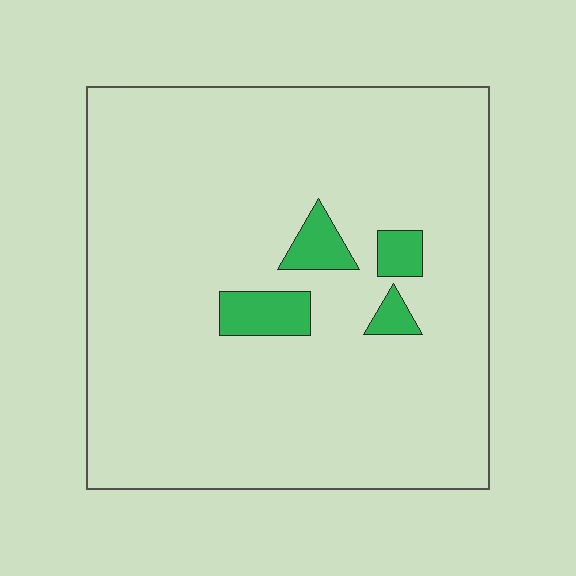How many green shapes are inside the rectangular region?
4.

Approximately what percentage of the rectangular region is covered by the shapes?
Approximately 5%.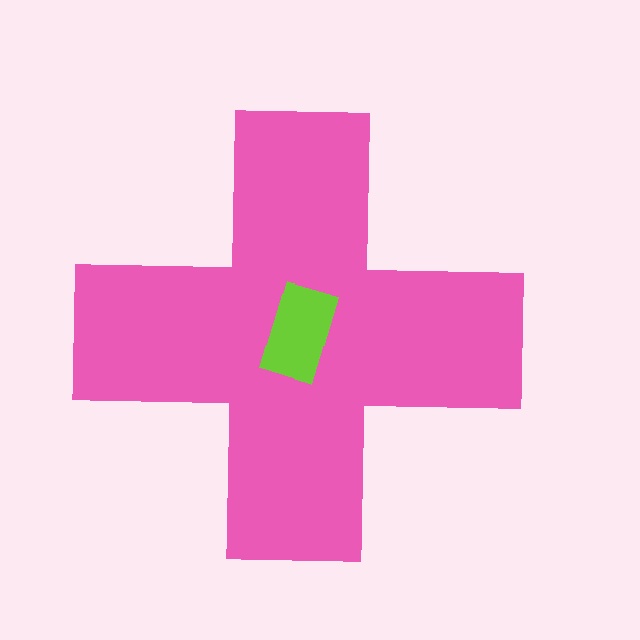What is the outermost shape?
The pink cross.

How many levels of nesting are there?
2.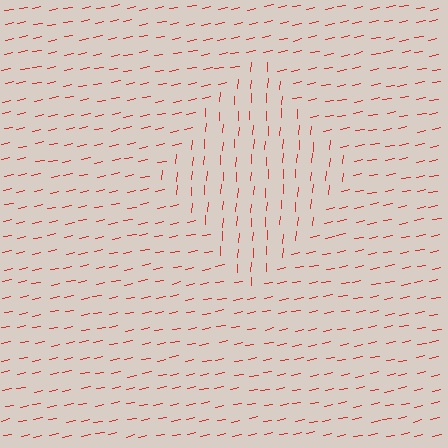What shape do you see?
I see a diamond.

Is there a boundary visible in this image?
Yes, there is a texture boundary formed by a change in line orientation.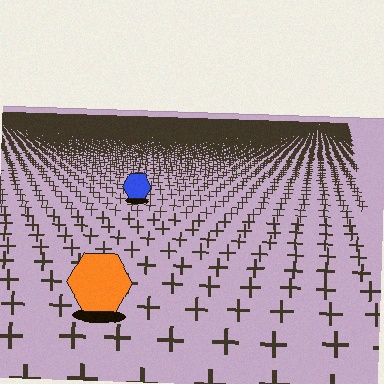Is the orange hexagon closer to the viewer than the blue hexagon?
Yes. The orange hexagon is closer — you can tell from the texture gradient: the ground texture is coarser near it.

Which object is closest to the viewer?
The orange hexagon is closest. The texture marks near it are larger and more spread out.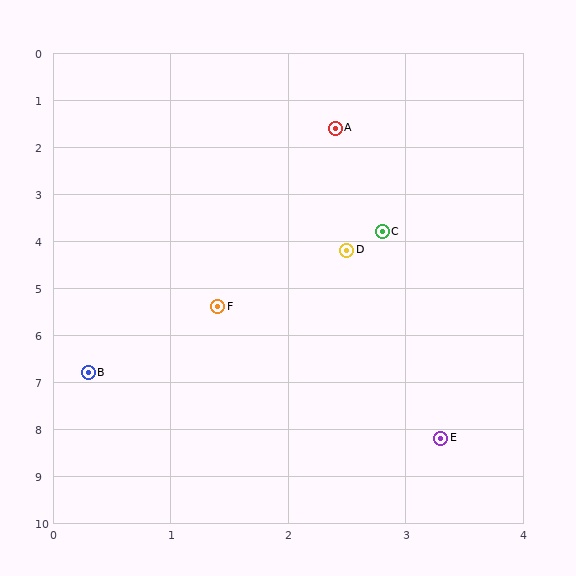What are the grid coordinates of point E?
Point E is at approximately (3.3, 8.2).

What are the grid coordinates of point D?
Point D is at approximately (2.5, 4.2).